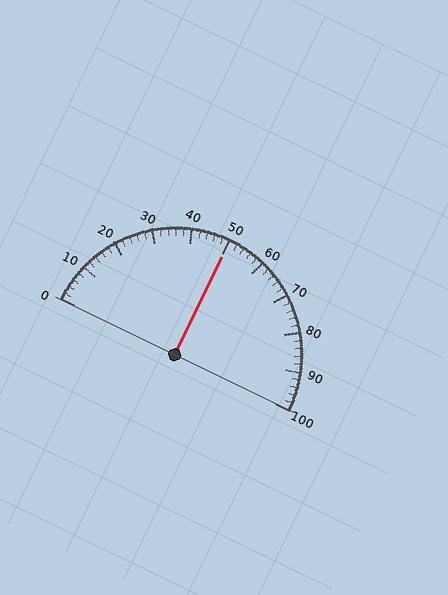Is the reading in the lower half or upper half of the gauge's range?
The reading is in the upper half of the range (0 to 100).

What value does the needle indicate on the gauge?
The needle indicates approximately 50.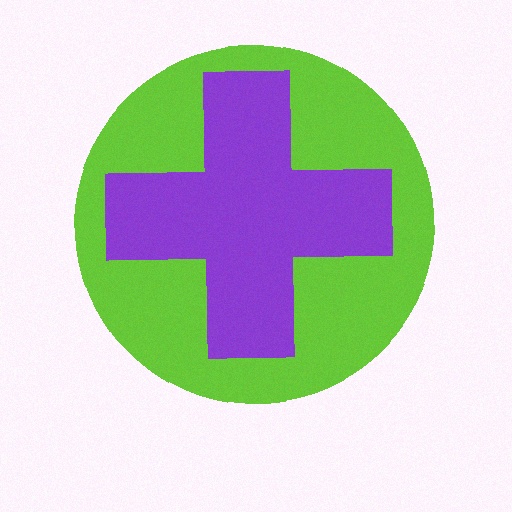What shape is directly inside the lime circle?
The purple cross.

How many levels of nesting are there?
2.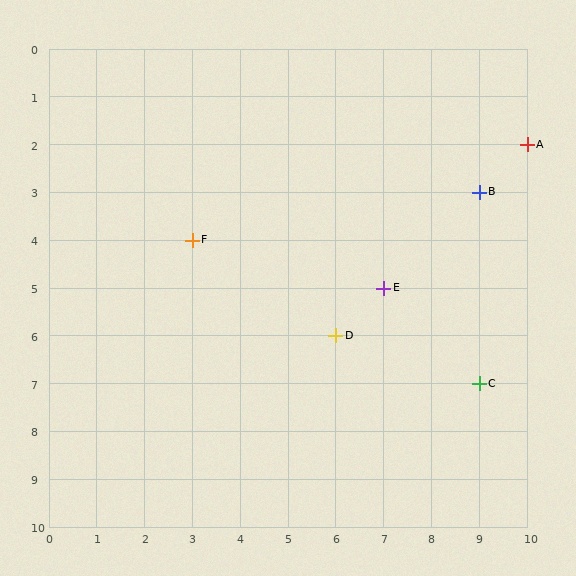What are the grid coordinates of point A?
Point A is at grid coordinates (10, 2).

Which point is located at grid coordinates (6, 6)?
Point D is at (6, 6).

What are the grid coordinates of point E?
Point E is at grid coordinates (7, 5).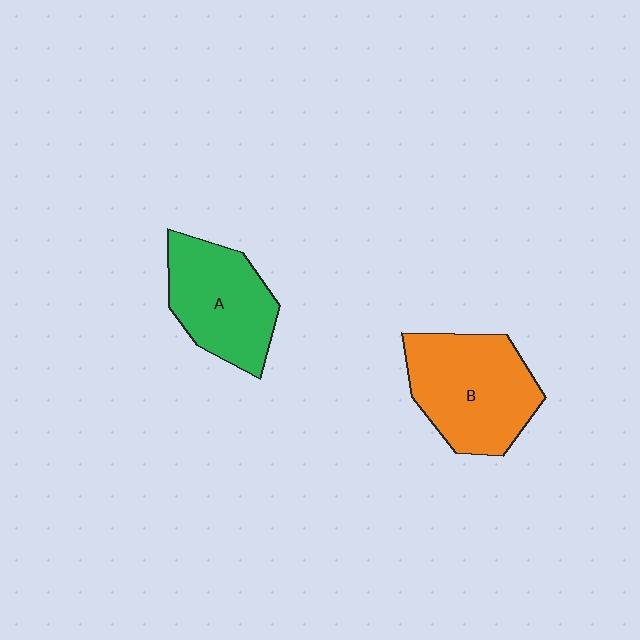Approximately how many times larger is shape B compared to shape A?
Approximately 1.2 times.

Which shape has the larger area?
Shape B (orange).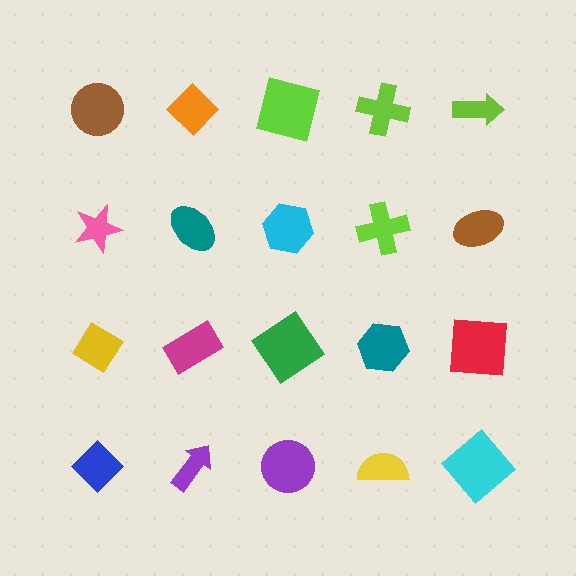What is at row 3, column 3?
A green diamond.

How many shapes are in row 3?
5 shapes.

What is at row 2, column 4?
A lime cross.